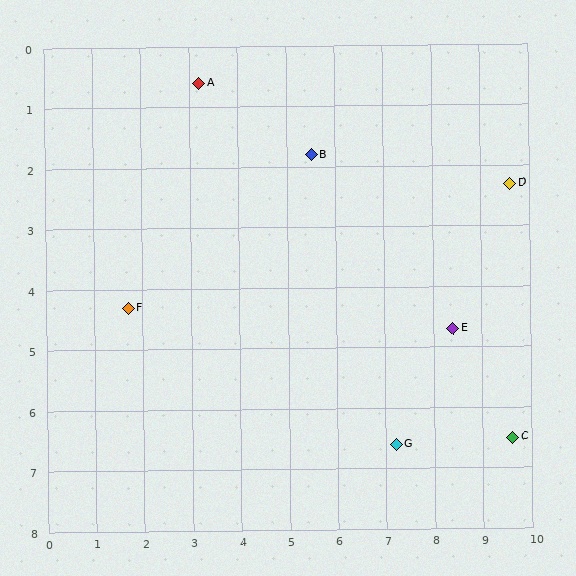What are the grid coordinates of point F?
Point F is at approximately (1.7, 4.3).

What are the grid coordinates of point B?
Point B is at approximately (5.5, 1.8).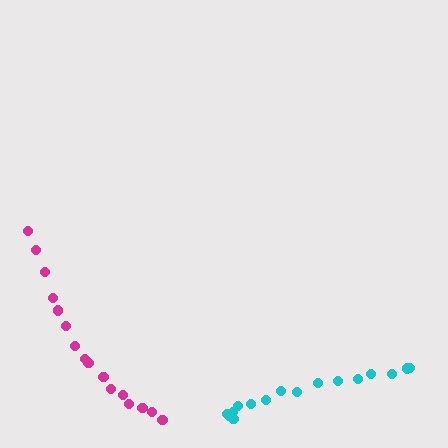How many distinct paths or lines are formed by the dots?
There are 2 distinct paths.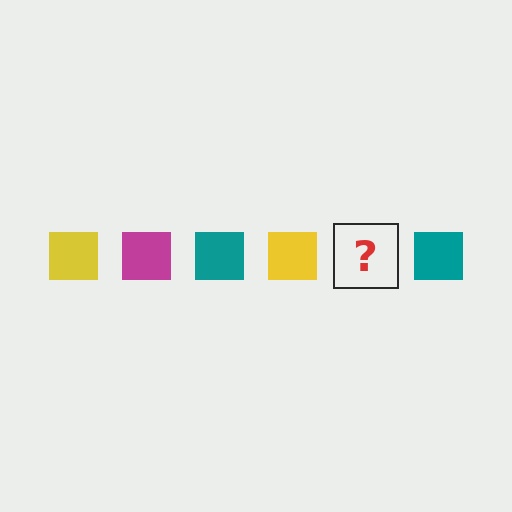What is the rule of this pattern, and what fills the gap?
The rule is that the pattern cycles through yellow, magenta, teal squares. The gap should be filled with a magenta square.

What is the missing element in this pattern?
The missing element is a magenta square.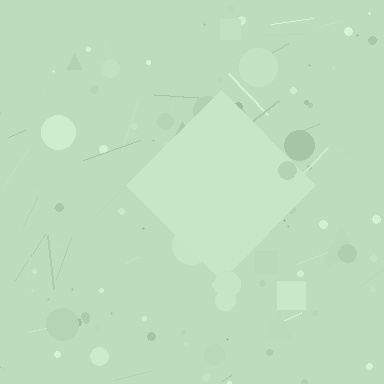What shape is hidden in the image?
A diamond is hidden in the image.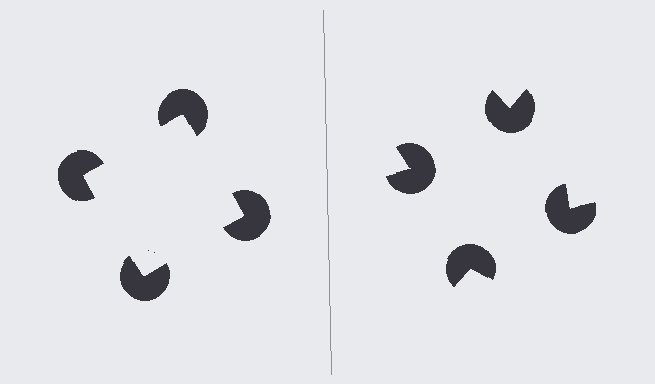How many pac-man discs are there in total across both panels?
8 — 4 on each side.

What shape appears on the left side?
An illusory square.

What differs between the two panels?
The pac-man discs are positioned identically on both sides; only the wedge orientations differ. On the left they align to a square; on the right they are misaligned.